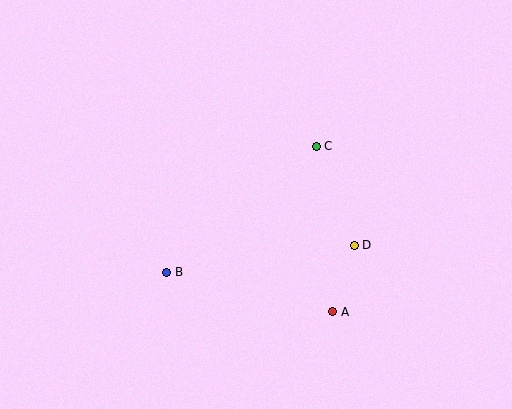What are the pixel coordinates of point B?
Point B is at (167, 272).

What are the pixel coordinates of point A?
Point A is at (333, 312).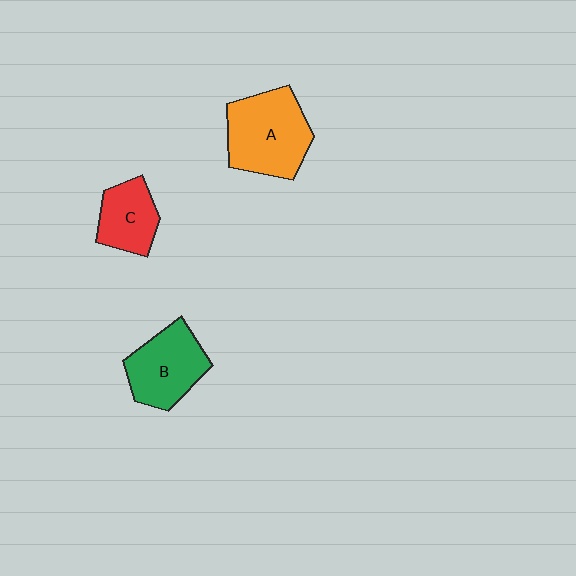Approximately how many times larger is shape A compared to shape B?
Approximately 1.2 times.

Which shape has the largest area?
Shape A (orange).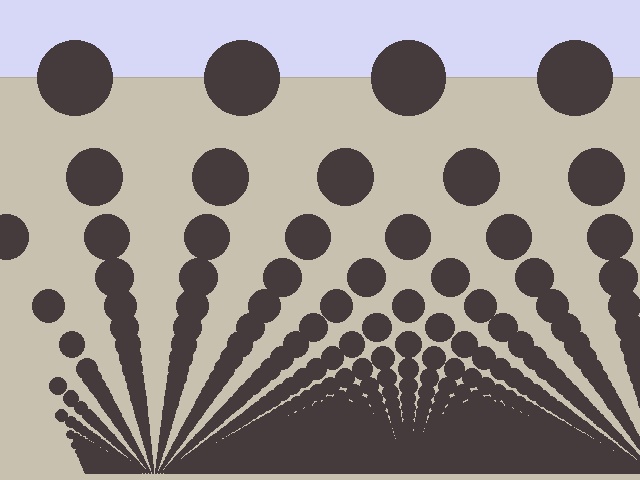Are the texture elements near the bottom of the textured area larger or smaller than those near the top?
Smaller. The gradient is inverted — elements near the bottom are smaller and denser.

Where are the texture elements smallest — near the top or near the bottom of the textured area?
Near the bottom.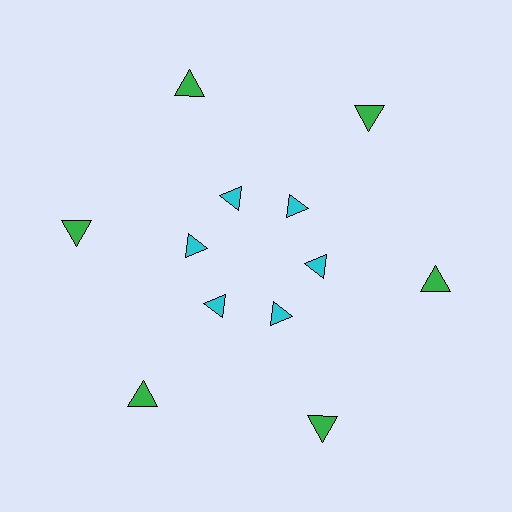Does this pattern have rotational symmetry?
Yes, this pattern has 6-fold rotational symmetry. It looks the same after rotating 60 degrees around the center.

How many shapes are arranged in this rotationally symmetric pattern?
There are 12 shapes, arranged in 6 groups of 2.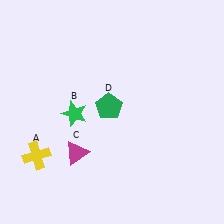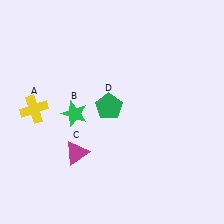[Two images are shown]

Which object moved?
The yellow cross (A) moved up.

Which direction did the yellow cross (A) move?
The yellow cross (A) moved up.